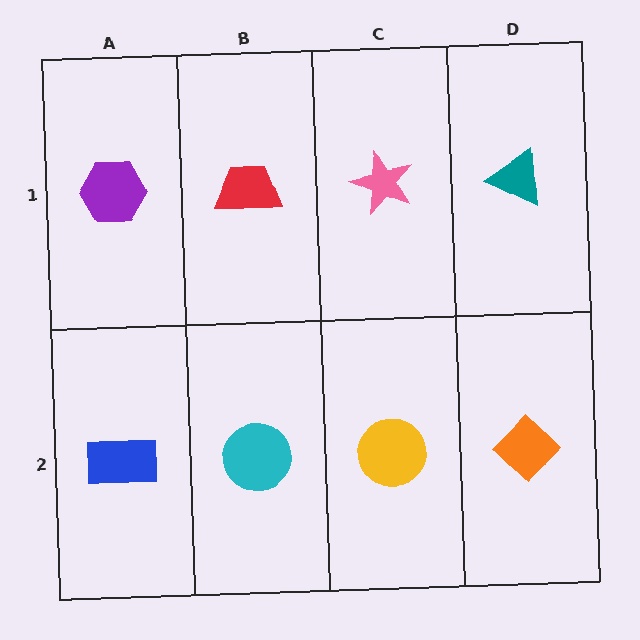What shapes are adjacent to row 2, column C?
A pink star (row 1, column C), a cyan circle (row 2, column B), an orange diamond (row 2, column D).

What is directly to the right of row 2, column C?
An orange diamond.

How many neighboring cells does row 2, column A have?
2.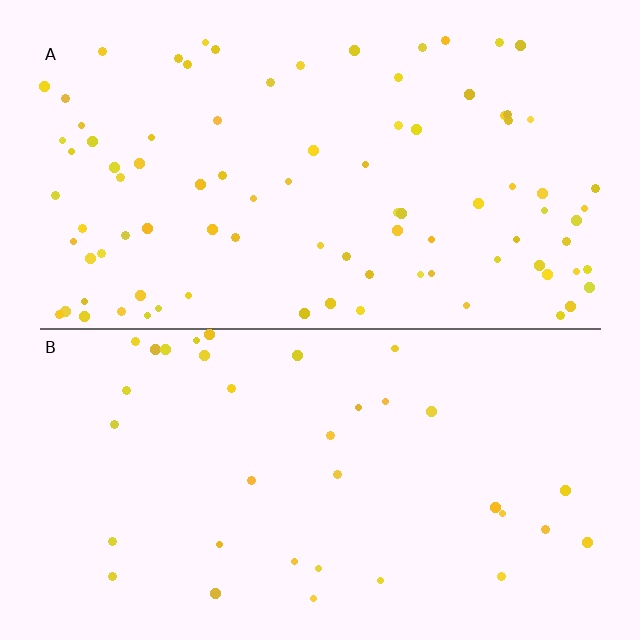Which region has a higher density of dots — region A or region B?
A (the top).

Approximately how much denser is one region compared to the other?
Approximately 2.5× — region A over region B.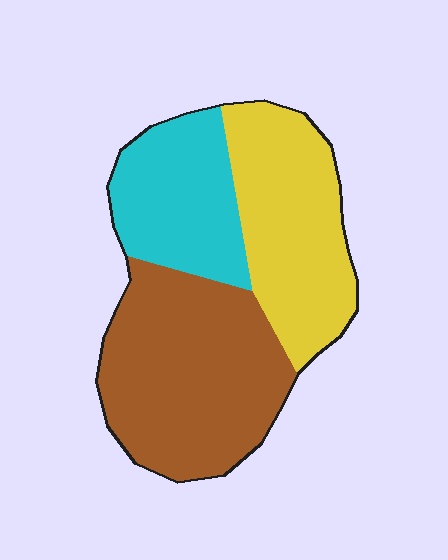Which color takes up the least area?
Cyan, at roughly 25%.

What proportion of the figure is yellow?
Yellow takes up about one third (1/3) of the figure.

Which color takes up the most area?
Brown, at roughly 45%.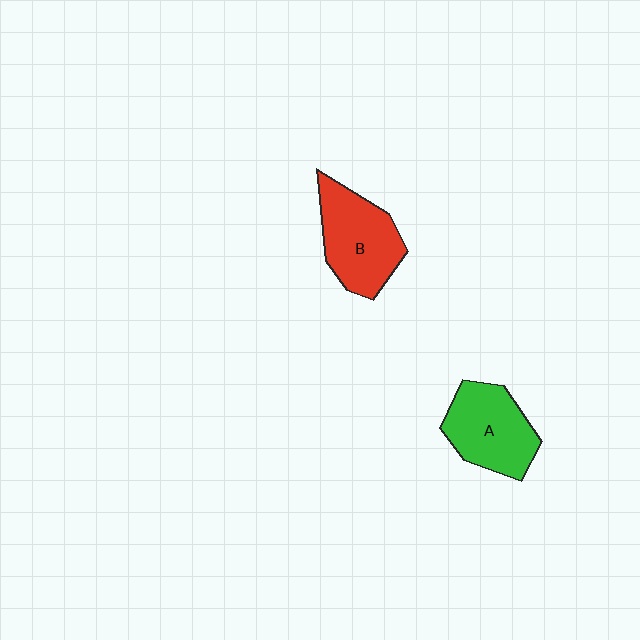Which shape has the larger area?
Shape B (red).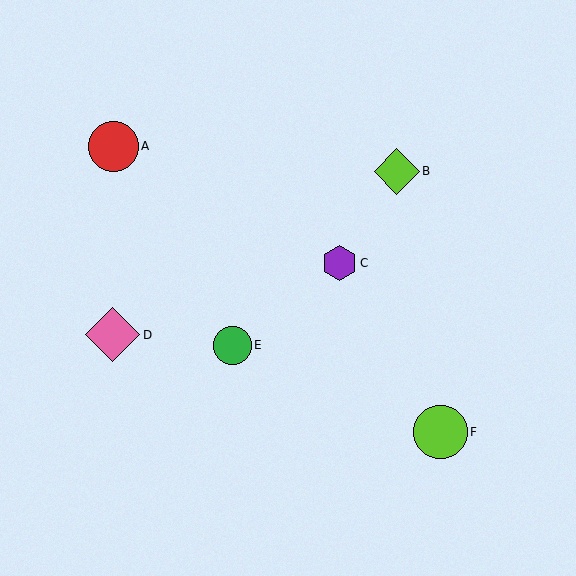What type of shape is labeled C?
Shape C is a purple hexagon.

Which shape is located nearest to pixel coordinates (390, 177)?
The lime diamond (labeled B) at (397, 171) is nearest to that location.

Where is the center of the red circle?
The center of the red circle is at (113, 146).